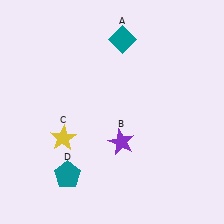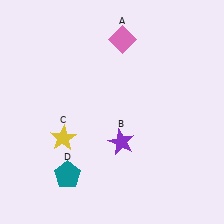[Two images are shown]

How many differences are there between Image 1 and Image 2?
There is 1 difference between the two images.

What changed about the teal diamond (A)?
In Image 1, A is teal. In Image 2, it changed to pink.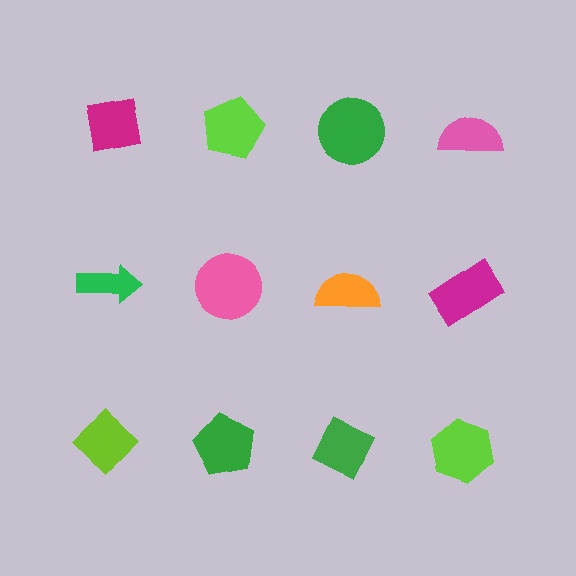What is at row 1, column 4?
A pink semicircle.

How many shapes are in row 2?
4 shapes.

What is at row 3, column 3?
A green diamond.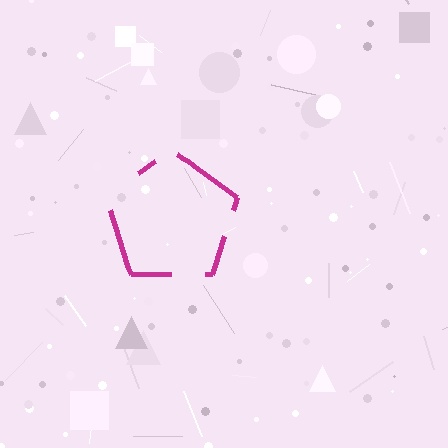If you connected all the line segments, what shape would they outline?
They would outline a pentagon.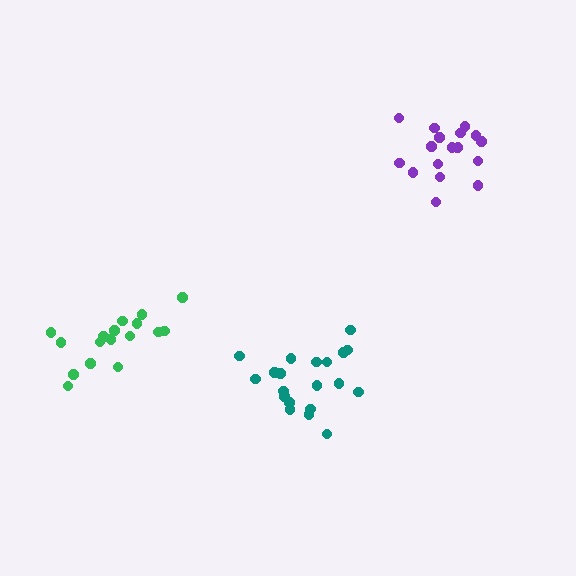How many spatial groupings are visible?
There are 3 spatial groupings.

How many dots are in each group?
Group 1: 17 dots, Group 2: 18 dots, Group 3: 20 dots (55 total).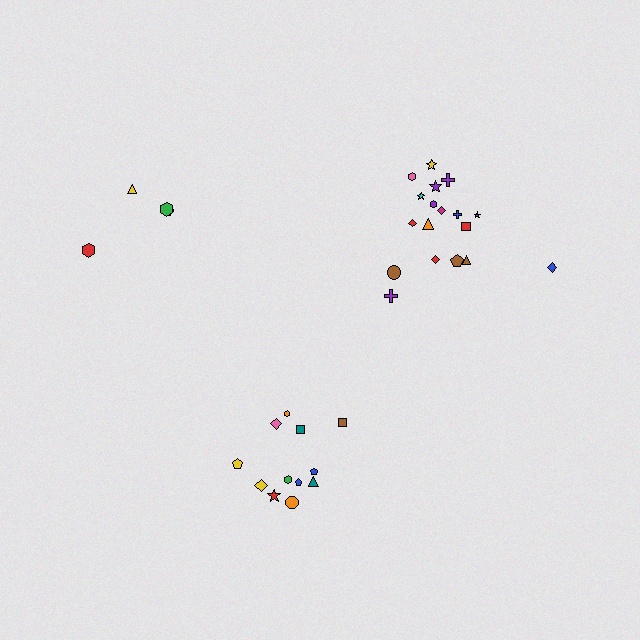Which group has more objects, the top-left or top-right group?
The top-right group.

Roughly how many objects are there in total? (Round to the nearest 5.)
Roughly 35 objects in total.